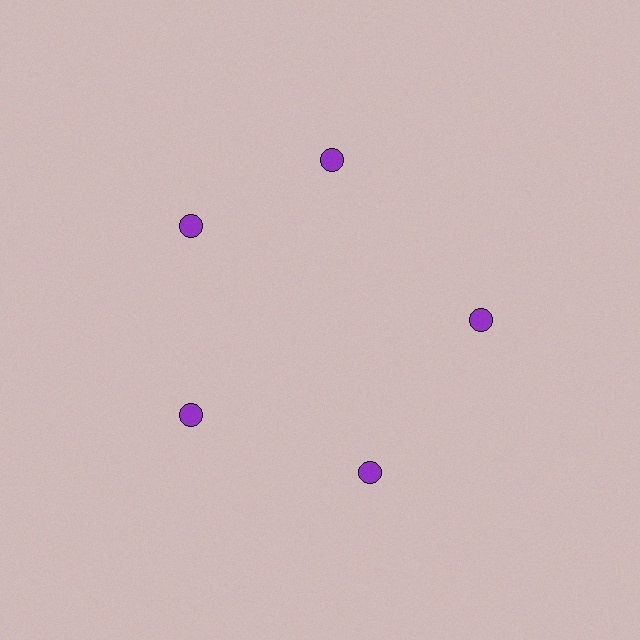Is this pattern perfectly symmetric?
No. The 5 purple circles are arranged in a ring, but one element near the 1 o'clock position is rotated out of alignment along the ring, breaking the 5-fold rotational symmetry.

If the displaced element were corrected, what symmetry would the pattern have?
It would have 5-fold rotational symmetry — the pattern would map onto itself every 72 degrees.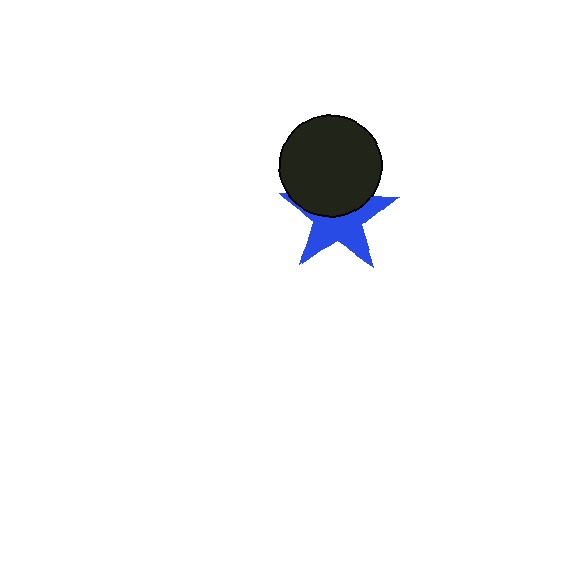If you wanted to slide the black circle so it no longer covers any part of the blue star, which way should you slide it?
Slide it up — that is the most direct way to separate the two shapes.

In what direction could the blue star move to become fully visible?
The blue star could move down. That would shift it out from behind the black circle entirely.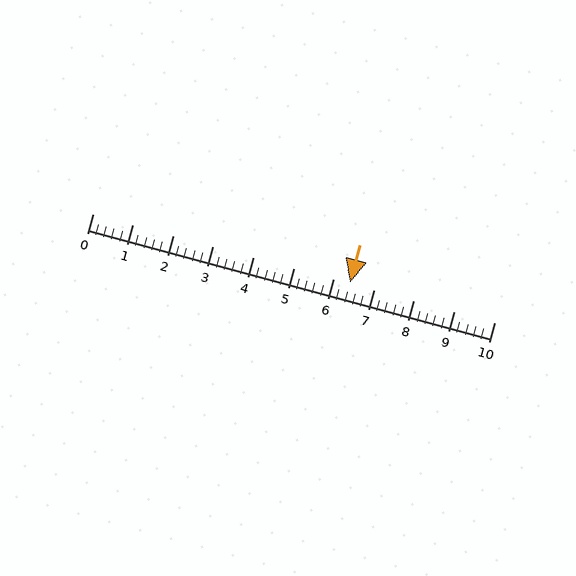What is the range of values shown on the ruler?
The ruler shows values from 0 to 10.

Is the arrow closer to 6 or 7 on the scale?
The arrow is closer to 6.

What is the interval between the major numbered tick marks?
The major tick marks are spaced 1 units apart.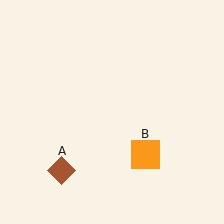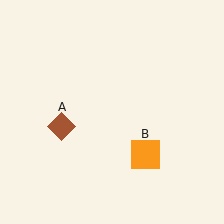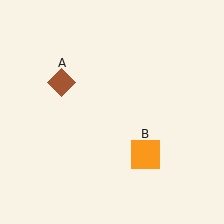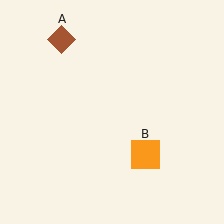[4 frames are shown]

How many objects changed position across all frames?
1 object changed position: brown diamond (object A).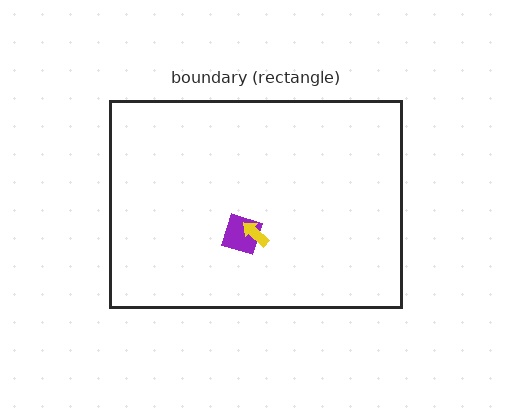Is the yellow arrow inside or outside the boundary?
Inside.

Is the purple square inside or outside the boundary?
Inside.